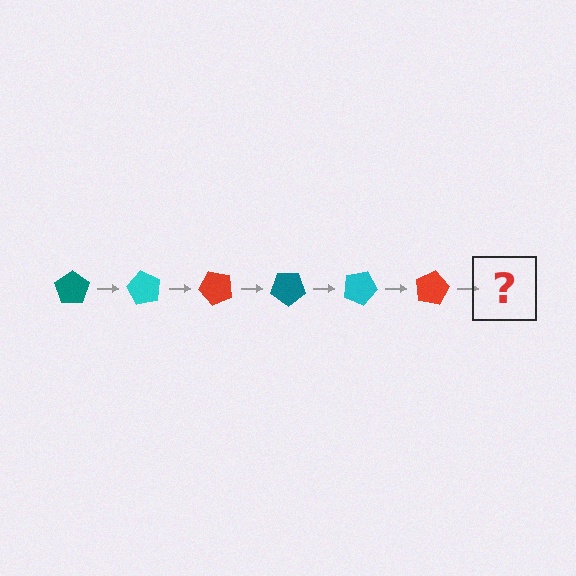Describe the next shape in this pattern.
It should be a teal pentagon, rotated 360 degrees from the start.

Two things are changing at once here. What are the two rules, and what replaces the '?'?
The two rules are that it rotates 60 degrees each step and the color cycles through teal, cyan, and red. The '?' should be a teal pentagon, rotated 360 degrees from the start.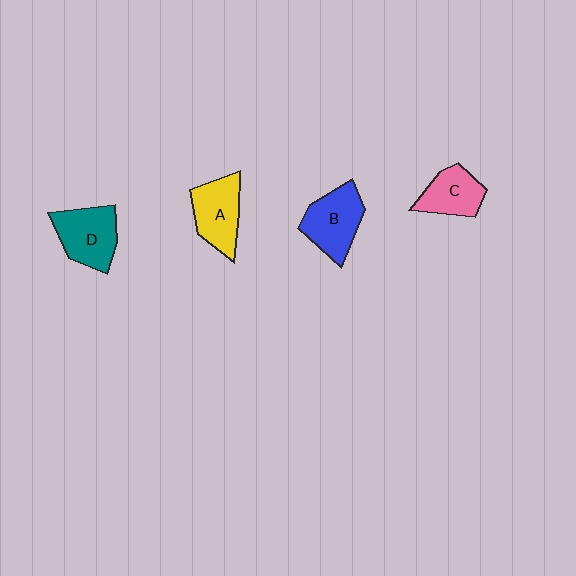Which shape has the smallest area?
Shape C (pink).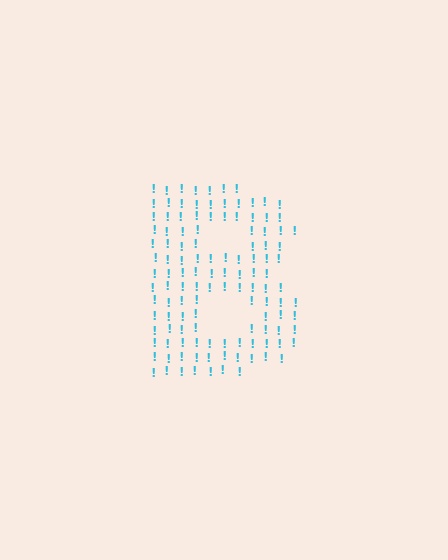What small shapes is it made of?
It is made of small exclamation marks.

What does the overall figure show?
The overall figure shows the letter B.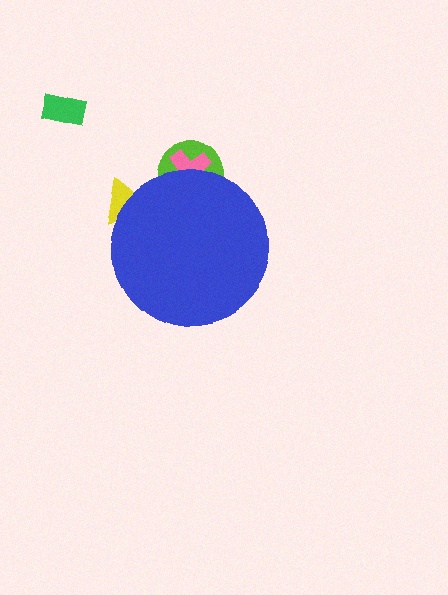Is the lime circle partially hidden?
Yes, the lime circle is partially hidden behind the blue circle.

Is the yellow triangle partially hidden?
Yes, the yellow triangle is partially hidden behind the blue circle.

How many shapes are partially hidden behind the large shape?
3 shapes are partially hidden.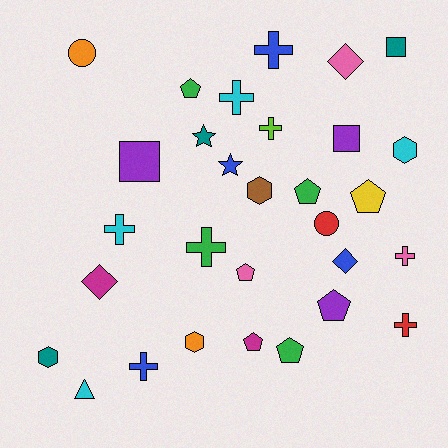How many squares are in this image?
There are 3 squares.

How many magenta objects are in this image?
There are 2 magenta objects.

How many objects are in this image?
There are 30 objects.